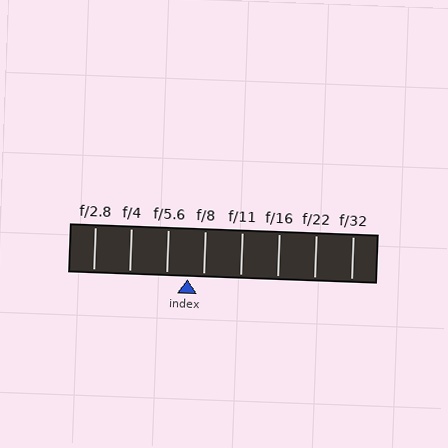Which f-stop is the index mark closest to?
The index mark is closest to f/8.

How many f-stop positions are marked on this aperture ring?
There are 8 f-stop positions marked.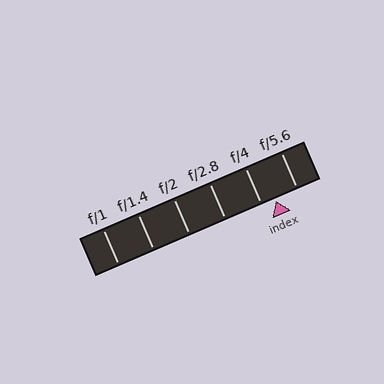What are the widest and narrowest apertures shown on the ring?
The widest aperture shown is f/1 and the narrowest is f/5.6.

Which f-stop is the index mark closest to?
The index mark is closest to f/4.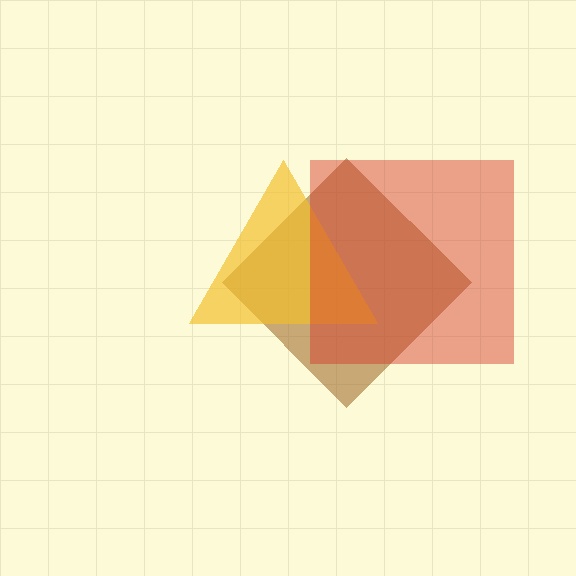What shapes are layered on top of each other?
The layered shapes are: a brown diamond, a yellow triangle, a red square.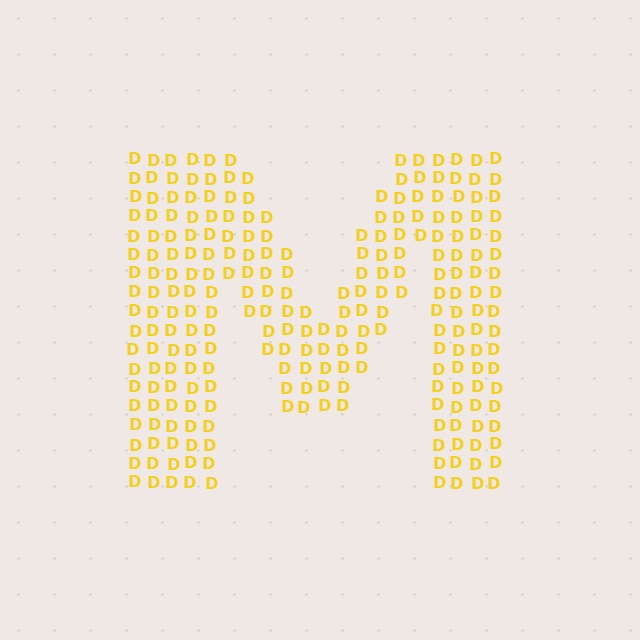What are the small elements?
The small elements are letter D's.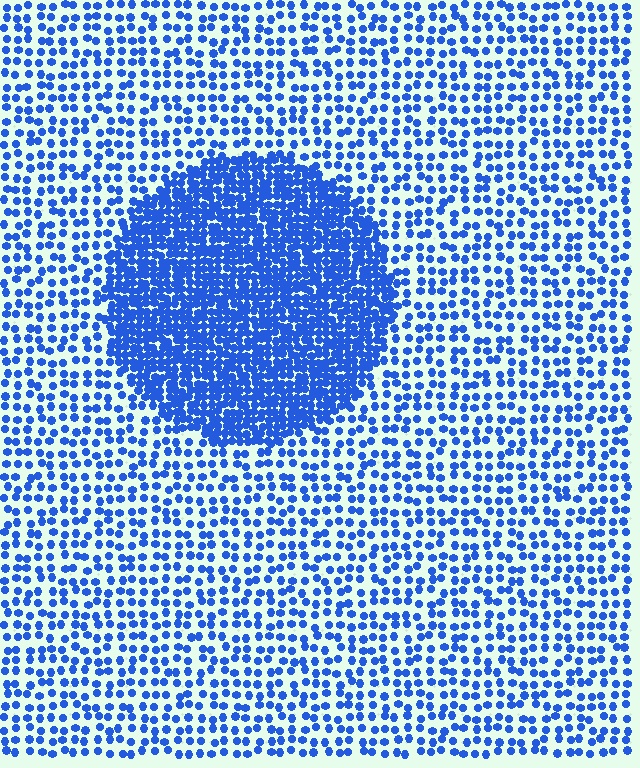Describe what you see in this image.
The image contains small blue elements arranged at two different densities. A circle-shaped region is visible where the elements are more densely packed than the surrounding area.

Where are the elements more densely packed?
The elements are more densely packed inside the circle boundary.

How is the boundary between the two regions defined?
The boundary is defined by a change in element density (approximately 2.6x ratio). All elements are the same color, size, and shape.